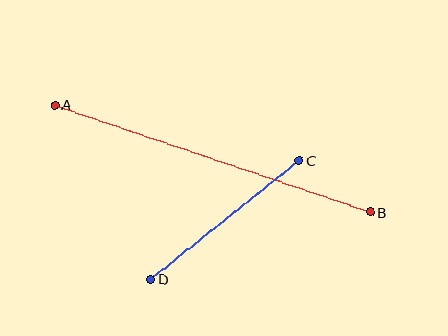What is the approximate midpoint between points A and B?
The midpoint is at approximately (213, 159) pixels.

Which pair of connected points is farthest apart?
Points A and B are farthest apart.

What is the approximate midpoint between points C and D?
The midpoint is at approximately (225, 220) pixels.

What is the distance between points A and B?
The distance is approximately 333 pixels.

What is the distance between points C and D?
The distance is approximately 189 pixels.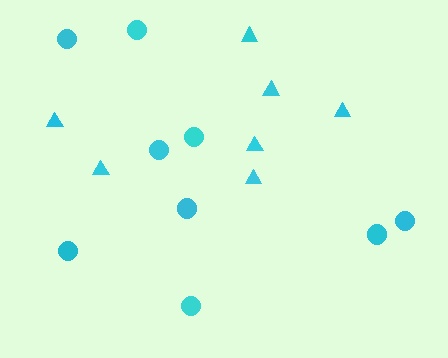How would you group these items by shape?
There are 2 groups: one group of triangles (7) and one group of circles (9).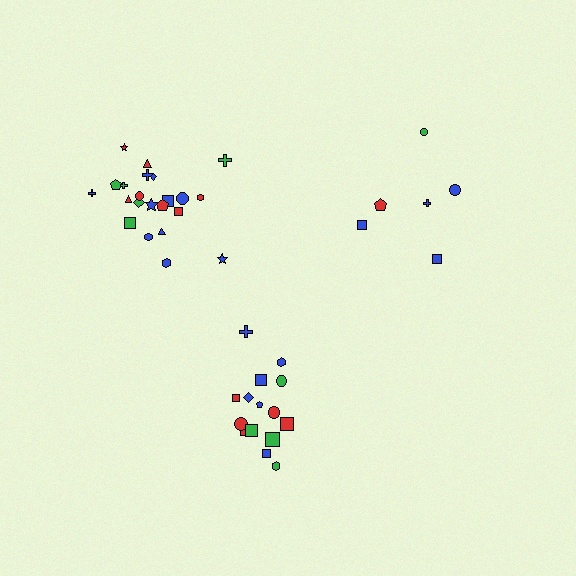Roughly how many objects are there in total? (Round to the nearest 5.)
Roughly 45 objects in total.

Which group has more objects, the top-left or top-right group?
The top-left group.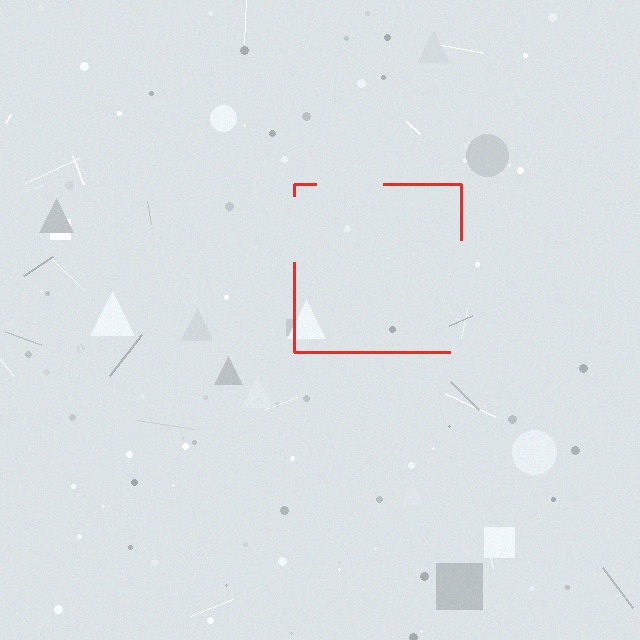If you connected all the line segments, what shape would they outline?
They would outline a square.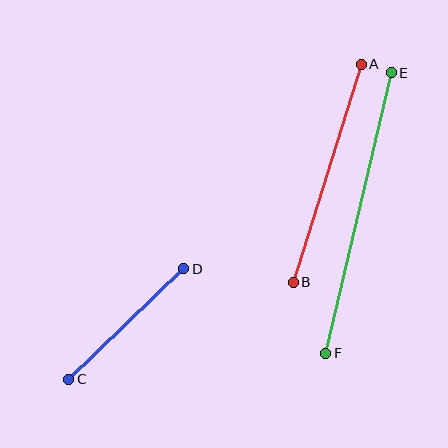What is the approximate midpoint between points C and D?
The midpoint is at approximately (126, 324) pixels.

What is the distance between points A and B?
The distance is approximately 229 pixels.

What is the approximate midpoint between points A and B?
The midpoint is at approximately (327, 173) pixels.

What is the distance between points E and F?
The distance is approximately 288 pixels.